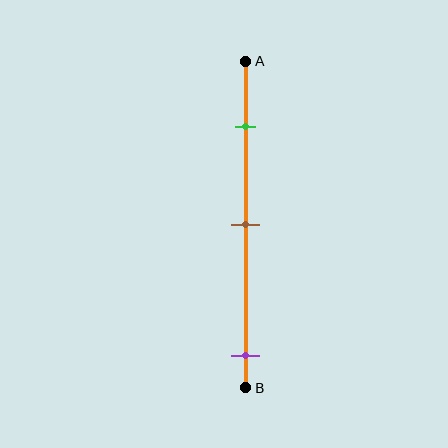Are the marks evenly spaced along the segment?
No, the marks are not evenly spaced.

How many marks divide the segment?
There are 3 marks dividing the segment.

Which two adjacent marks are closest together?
The green and brown marks are the closest adjacent pair.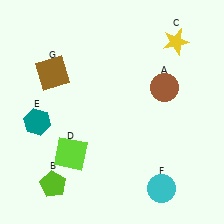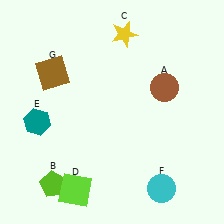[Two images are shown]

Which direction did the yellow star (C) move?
The yellow star (C) moved left.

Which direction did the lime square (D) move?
The lime square (D) moved down.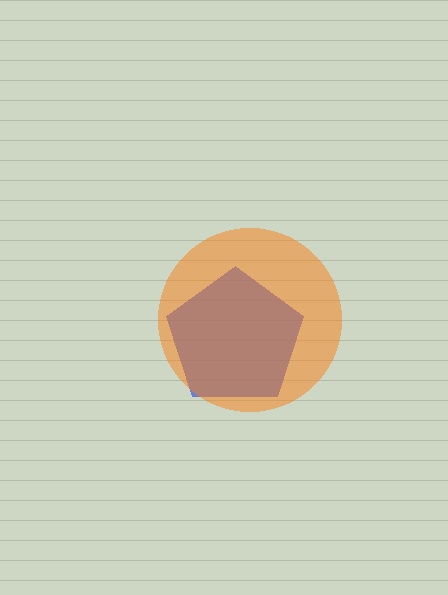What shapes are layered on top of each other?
The layered shapes are: a blue pentagon, an orange circle.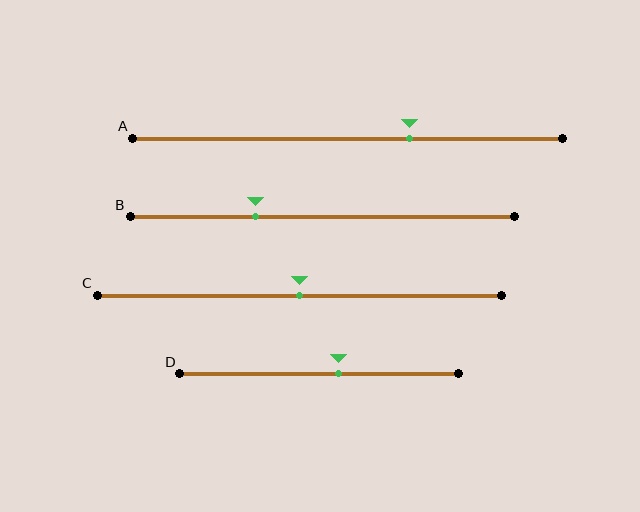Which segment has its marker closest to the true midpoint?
Segment C has its marker closest to the true midpoint.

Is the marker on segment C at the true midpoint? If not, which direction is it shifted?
Yes, the marker on segment C is at the true midpoint.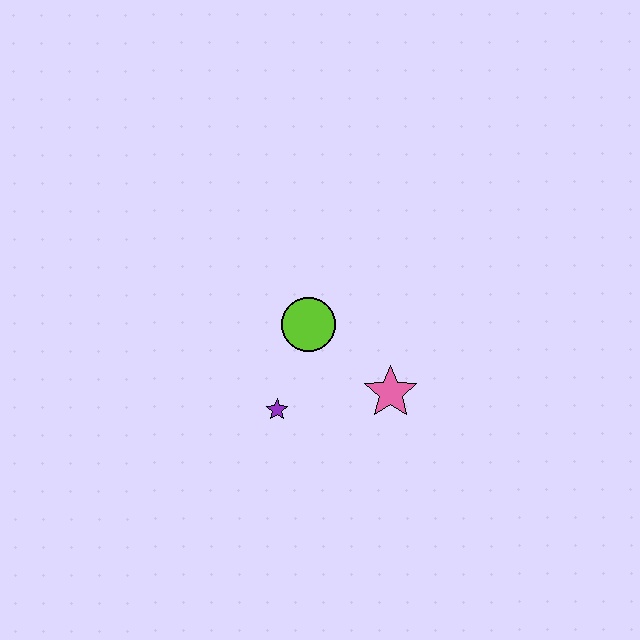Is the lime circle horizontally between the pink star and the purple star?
Yes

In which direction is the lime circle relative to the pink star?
The lime circle is to the left of the pink star.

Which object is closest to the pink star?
The lime circle is closest to the pink star.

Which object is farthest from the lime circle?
The pink star is farthest from the lime circle.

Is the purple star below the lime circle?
Yes